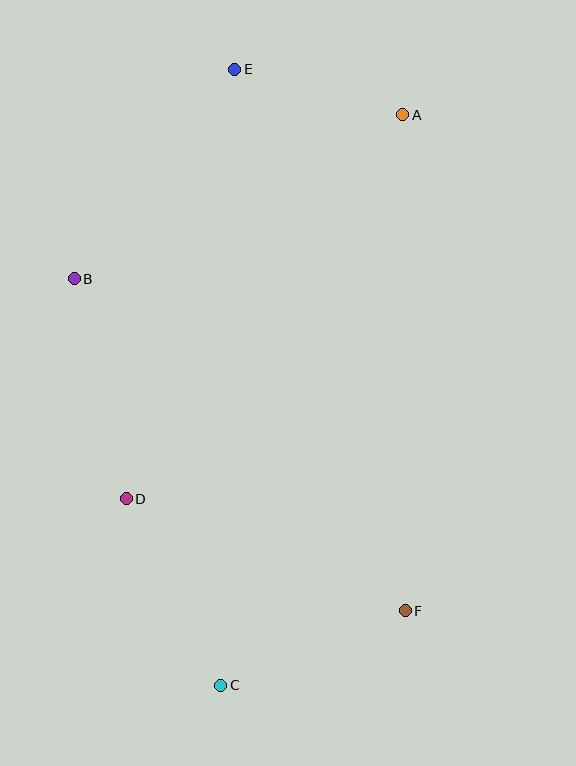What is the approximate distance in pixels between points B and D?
The distance between B and D is approximately 226 pixels.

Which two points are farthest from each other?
Points C and E are farthest from each other.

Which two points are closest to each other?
Points A and E are closest to each other.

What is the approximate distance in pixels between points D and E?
The distance between D and E is approximately 443 pixels.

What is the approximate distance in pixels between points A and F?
The distance between A and F is approximately 496 pixels.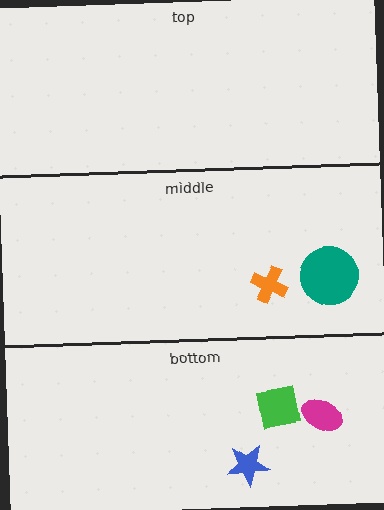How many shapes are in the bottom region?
3.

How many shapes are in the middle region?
2.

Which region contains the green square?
The bottom region.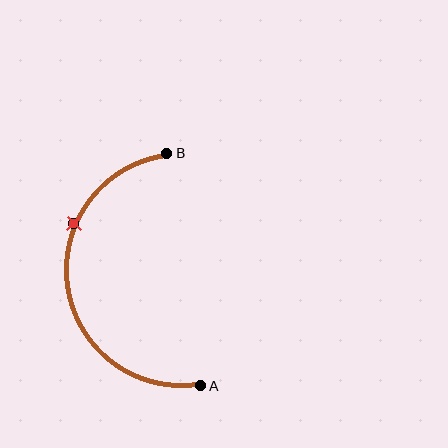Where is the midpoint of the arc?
The arc midpoint is the point on the curve farthest from the straight line joining A and B. It sits to the left of that line.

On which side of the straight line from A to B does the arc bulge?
The arc bulges to the left of the straight line connecting A and B.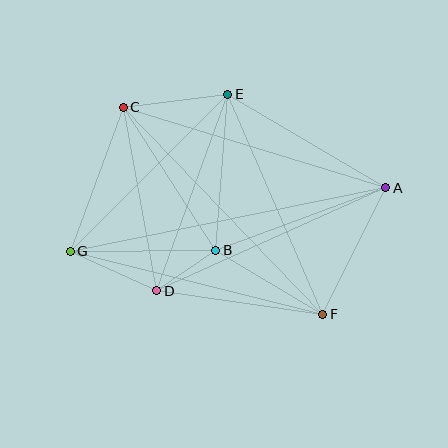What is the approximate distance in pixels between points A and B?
The distance between A and B is approximately 181 pixels.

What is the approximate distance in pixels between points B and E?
The distance between B and E is approximately 157 pixels.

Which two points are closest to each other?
Points B and D are closest to each other.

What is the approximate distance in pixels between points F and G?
The distance between F and G is approximately 260 pixels.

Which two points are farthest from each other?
Points A and G are farthest from each other.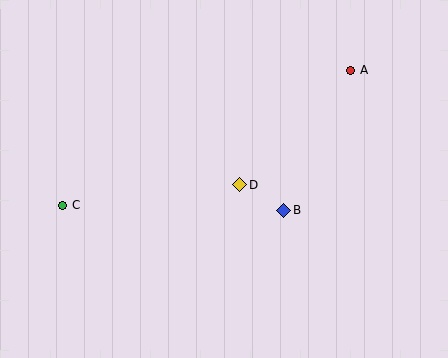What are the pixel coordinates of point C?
Point C is at (63, 205).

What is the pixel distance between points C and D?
The distance between C and D is 178 pixels.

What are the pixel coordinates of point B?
Point B is at (284, 210).